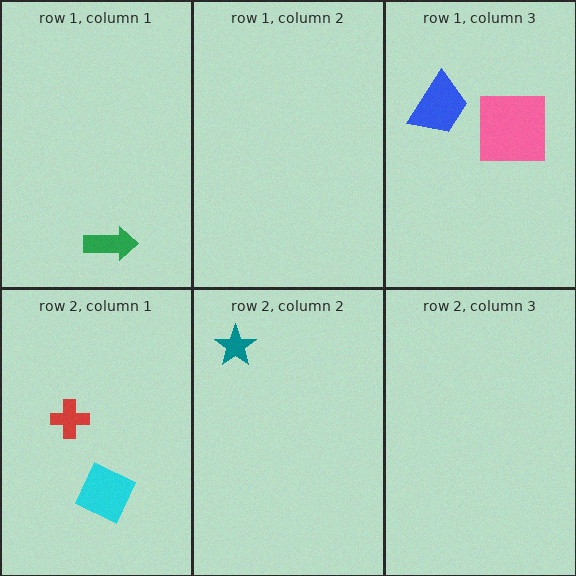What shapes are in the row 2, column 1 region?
The red cross, the cyan diamond.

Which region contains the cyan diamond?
The row 2, column 1 region.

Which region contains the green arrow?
The row 1, column 1 region.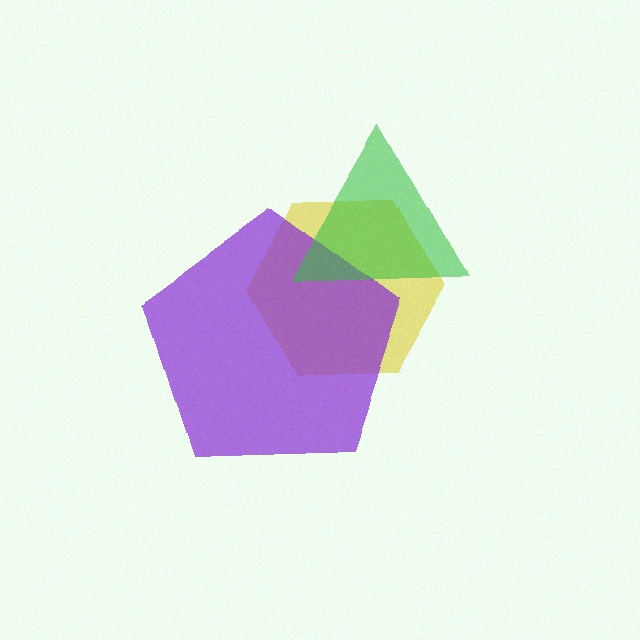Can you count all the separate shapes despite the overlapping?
Yes, there are 3 separate shapes.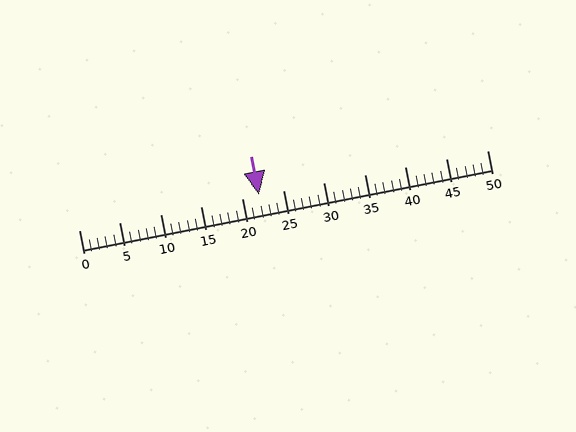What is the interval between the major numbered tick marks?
The major tick marks are spaced 5 units apart.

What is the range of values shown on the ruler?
The ruler shows values from 0 to 50.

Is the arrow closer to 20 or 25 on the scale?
The arrow is closer to 20.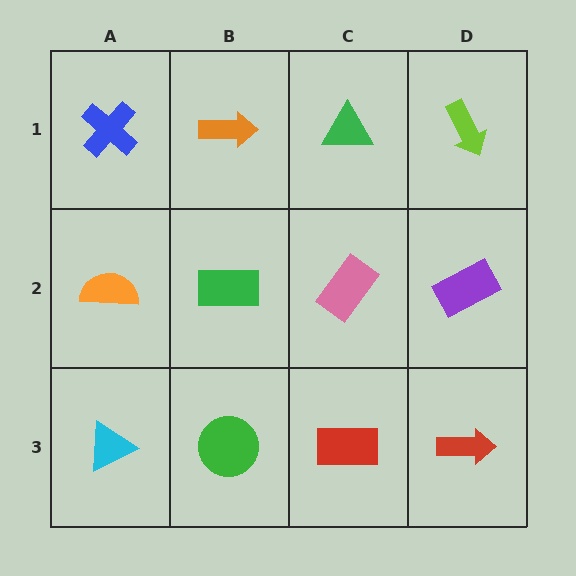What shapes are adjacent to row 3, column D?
A purple rectangle (row 2, column D), a red rectangle (row 3, column C).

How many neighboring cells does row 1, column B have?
3.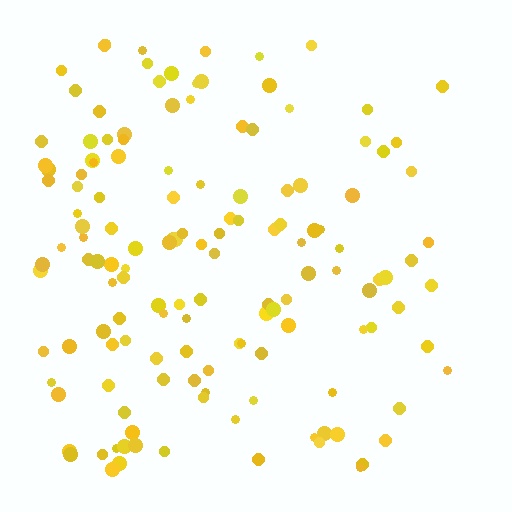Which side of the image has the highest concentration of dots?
The left.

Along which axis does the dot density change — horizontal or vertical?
Horizontal.